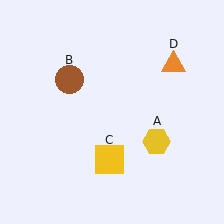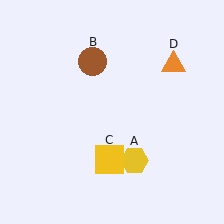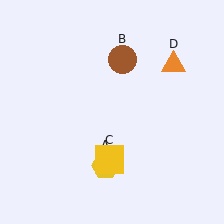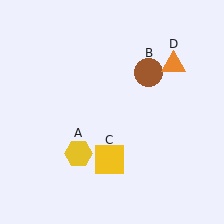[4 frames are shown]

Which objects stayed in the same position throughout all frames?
Yellow square (object C) and orange triangle (object D) remained stationary.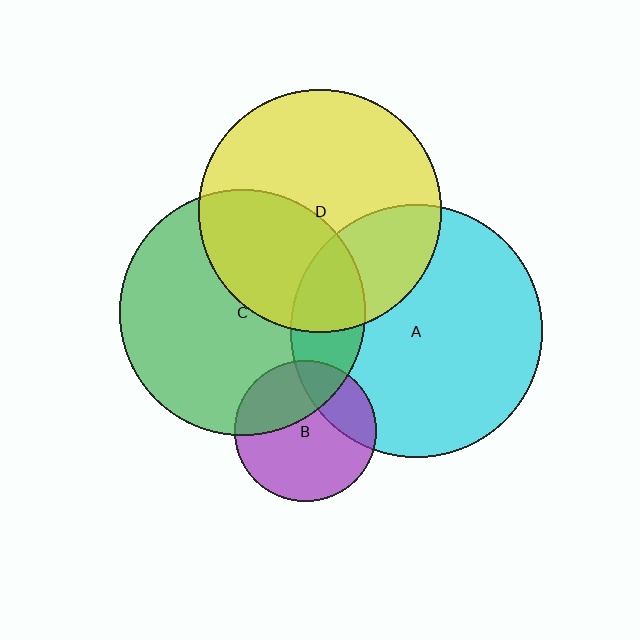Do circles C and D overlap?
Yes.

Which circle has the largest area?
Circle A (cyan).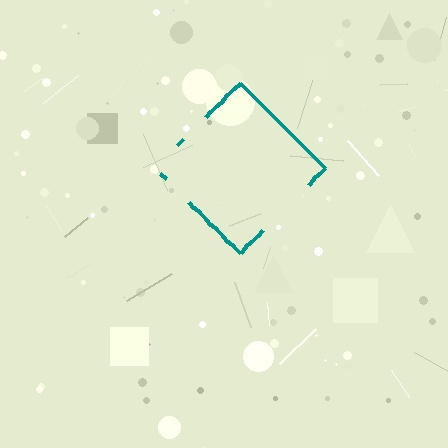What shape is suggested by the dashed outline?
The dashed outline suggests a diamond.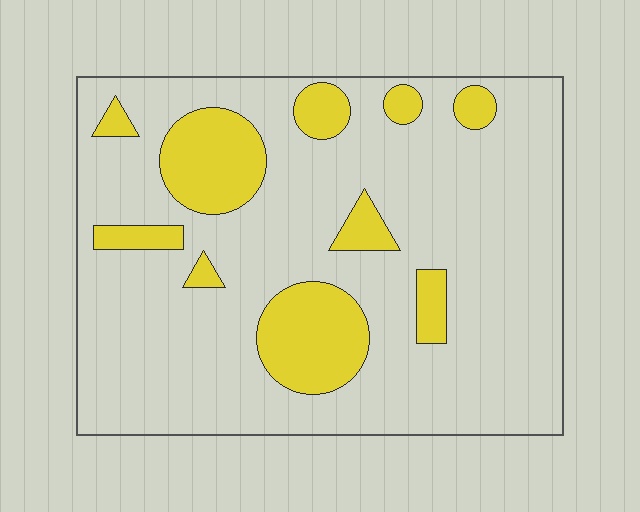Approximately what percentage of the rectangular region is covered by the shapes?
Approximately 20%.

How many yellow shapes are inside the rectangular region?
10.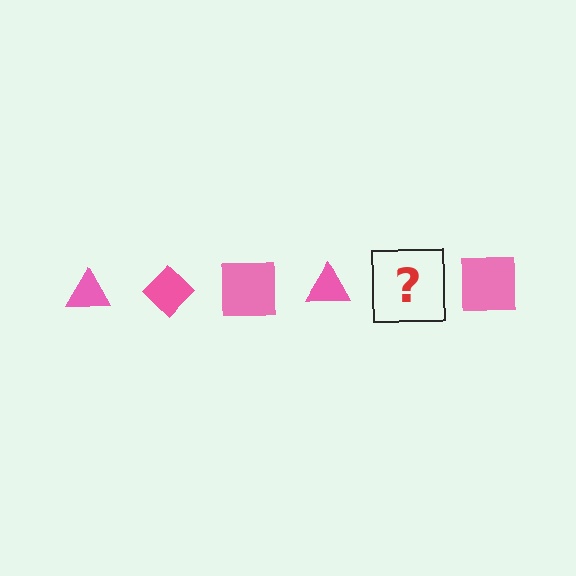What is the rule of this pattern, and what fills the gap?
The rule is that the pattern cycles through triangle, diamond, square shapes in pink. The gap should be filled with a pink diamond.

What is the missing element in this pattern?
The missing element is a pink diamond.